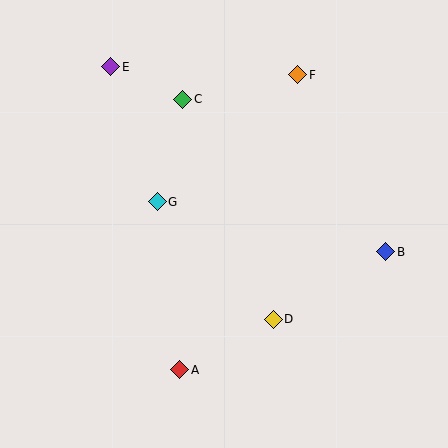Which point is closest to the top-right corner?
Point F is closest to the top-right corner.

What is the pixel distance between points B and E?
The distance between B and E is 331 pixels.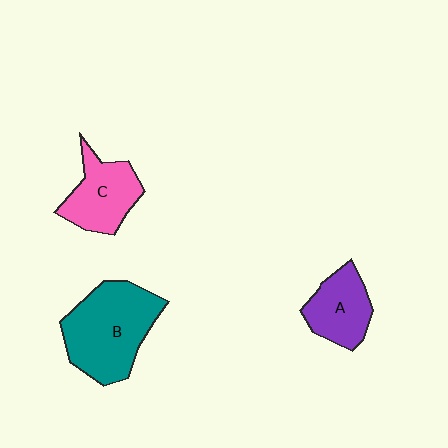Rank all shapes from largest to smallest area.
From largest to smallest: B (teal), C (pink), A (purple).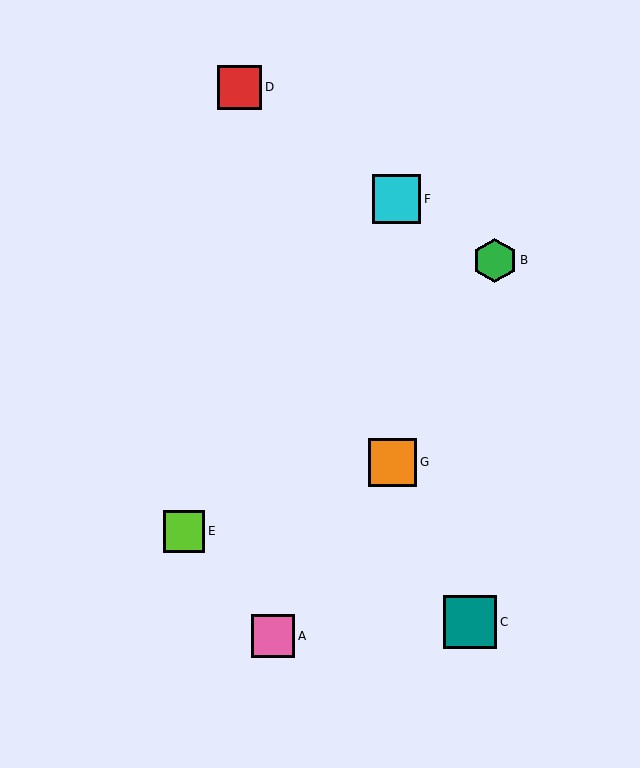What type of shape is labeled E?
Shape E is a lime square.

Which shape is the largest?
The teal square (labeled C) is the largest.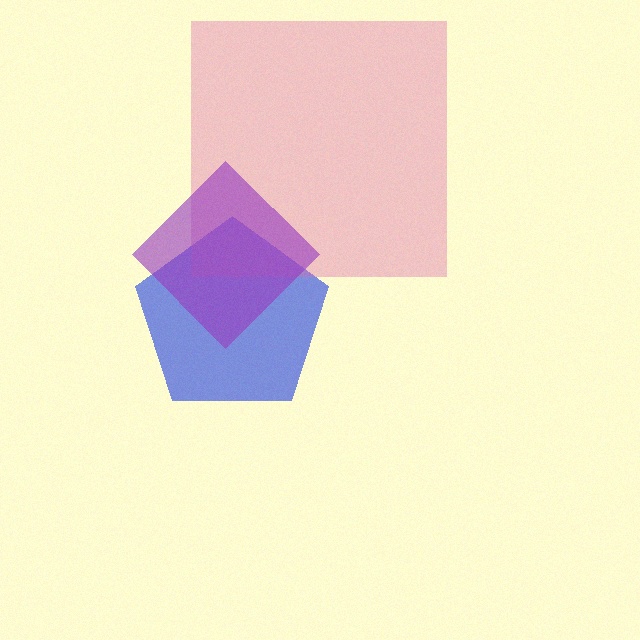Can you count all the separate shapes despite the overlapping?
Yes, there are 3 separate shapes.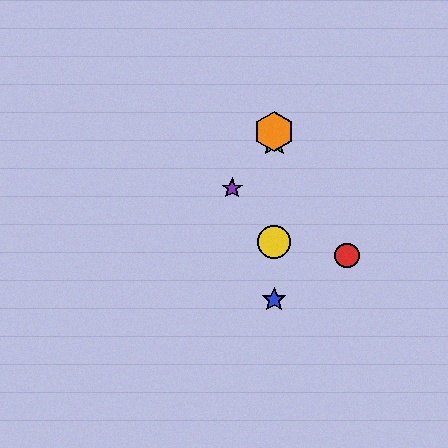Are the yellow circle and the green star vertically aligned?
Yes, both are at x≈274.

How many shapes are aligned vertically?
4 shapes (the blue star, the green star, the yellow circle, the orange hexagon) are aligned vertically.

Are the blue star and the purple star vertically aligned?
No, the blue star is at x≈274 and the purple star is at x≈232.